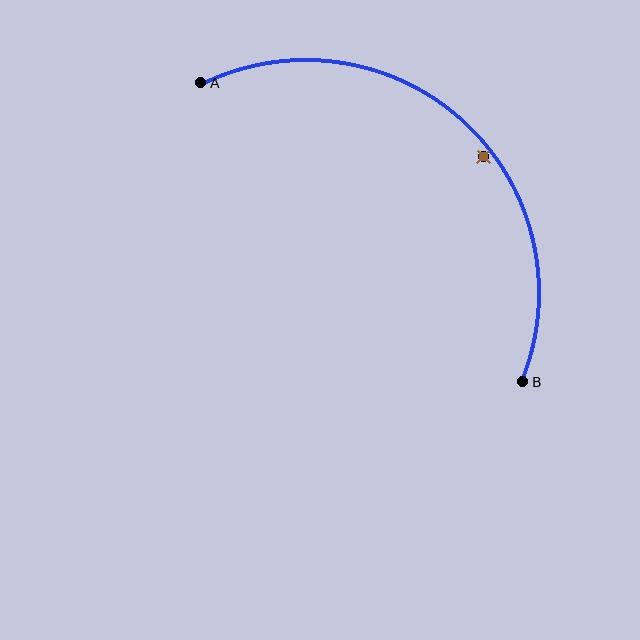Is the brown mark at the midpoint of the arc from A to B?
No — the brown mark does not lie on the arc at all. It sits slightly inside the curve.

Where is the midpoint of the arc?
The arc midpoint is the point on the curve farthest from the straight line joining A and B. It sits above and to the right of that line.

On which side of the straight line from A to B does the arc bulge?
The arc bulges above and to the right of the straight line connecting A and B.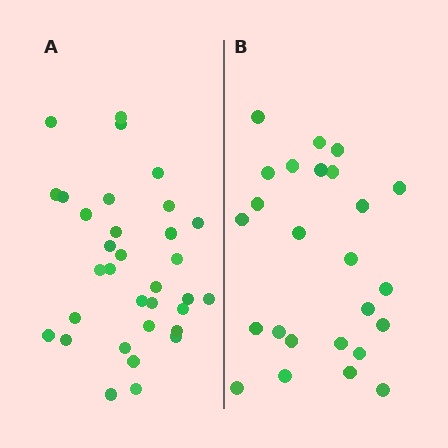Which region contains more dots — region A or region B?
Region A (the left region) has more dots.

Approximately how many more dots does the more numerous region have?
Region A has roughly 8 or so more dots than region B.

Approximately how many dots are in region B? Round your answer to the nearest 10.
About 20 dots. (The exact count is 25, which rounds to 20.)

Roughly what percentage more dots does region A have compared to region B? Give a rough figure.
About 30% more.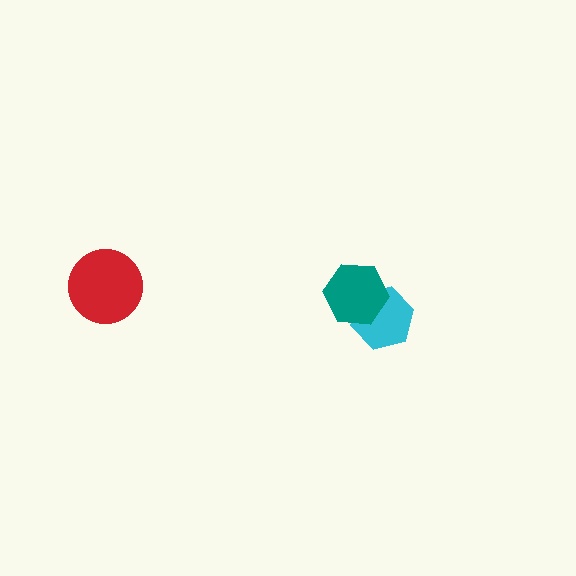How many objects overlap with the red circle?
0 objects overlap with the red circle.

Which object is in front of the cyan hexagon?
The teal hexagon is in front of the cyan hexagon.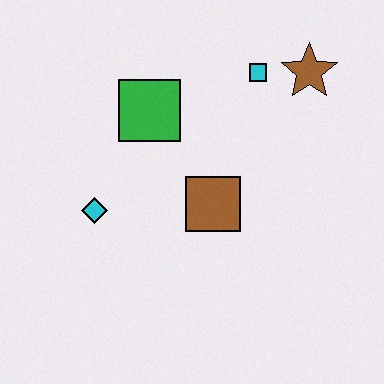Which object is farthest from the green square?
The brown star is farthest from the green square.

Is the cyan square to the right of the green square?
Yes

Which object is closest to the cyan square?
The brown star is closest to the cyan square.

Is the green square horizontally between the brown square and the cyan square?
No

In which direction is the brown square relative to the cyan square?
The brown square is below the cyan square.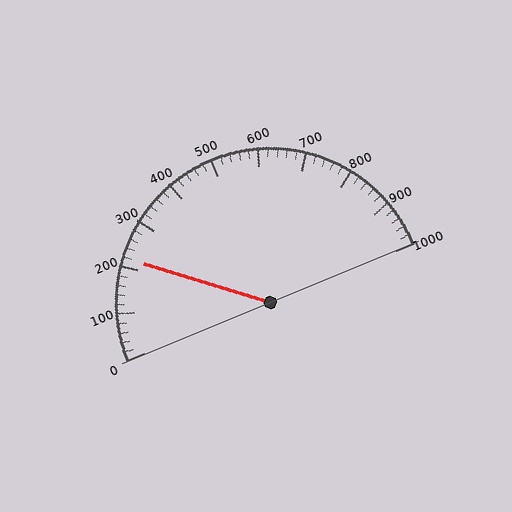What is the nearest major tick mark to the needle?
The nearest major tick mark is 200.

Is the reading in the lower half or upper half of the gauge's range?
The reading is in the lower half of the range (0 to 1000).